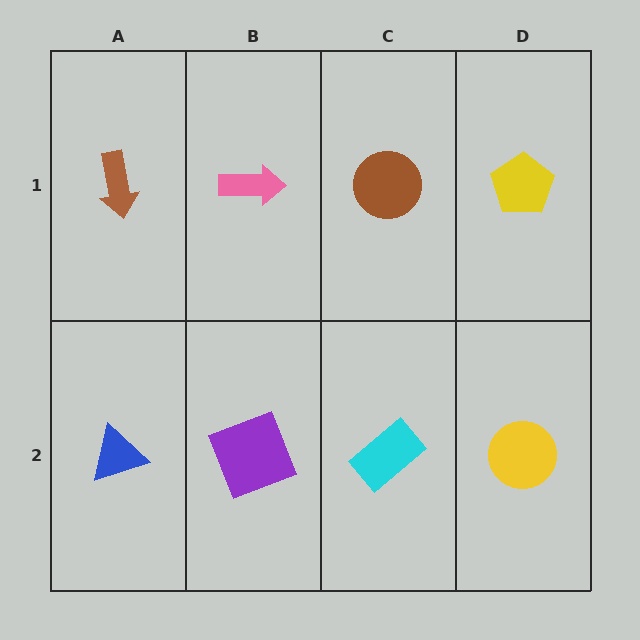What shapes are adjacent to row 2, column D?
A yellow pentagon (row 1, column D), a cyan rectangle (row 2, column C).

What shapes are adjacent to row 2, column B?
A pink arrow (row 1, column B), a blue triangle (row 2, column A), a cyan rectangle (row 2, column C).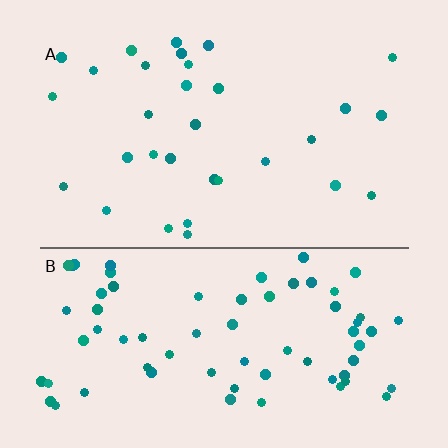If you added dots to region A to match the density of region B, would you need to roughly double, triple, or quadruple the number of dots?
Approximately double.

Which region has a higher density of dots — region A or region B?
B (the bottom).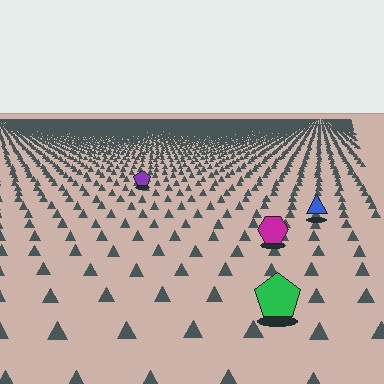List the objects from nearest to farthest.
From nearest to farthest: the green pentagon, the magenta hexagon, the blue triangle, the purple pentagon.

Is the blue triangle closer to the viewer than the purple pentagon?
Yes. The blue triangle is closer — you can tell from the texture gradient: the ground texture is coarser near it.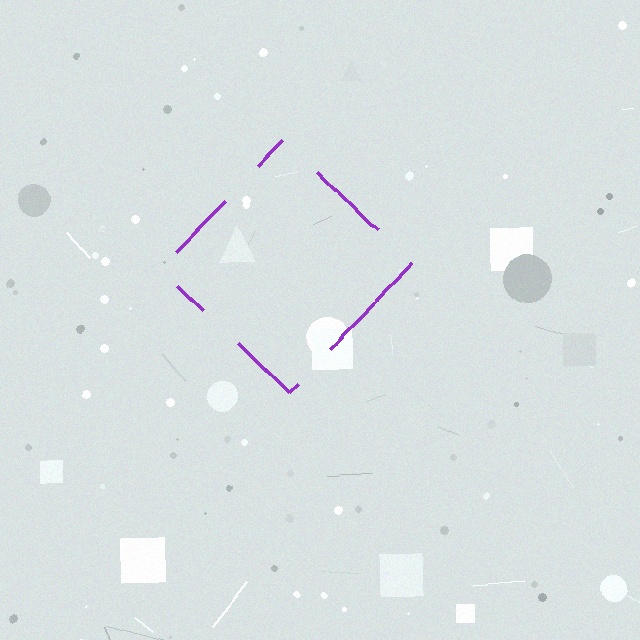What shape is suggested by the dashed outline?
The dashed outline suggests a diamond.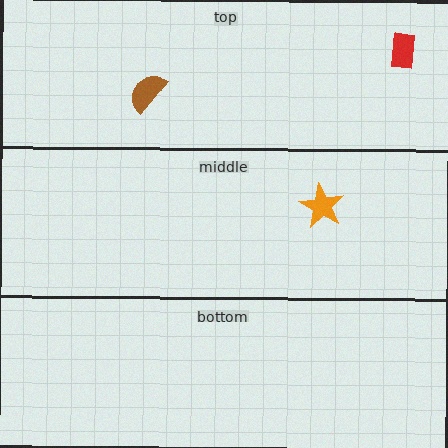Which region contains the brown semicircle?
The top region.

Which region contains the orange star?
The middle region.